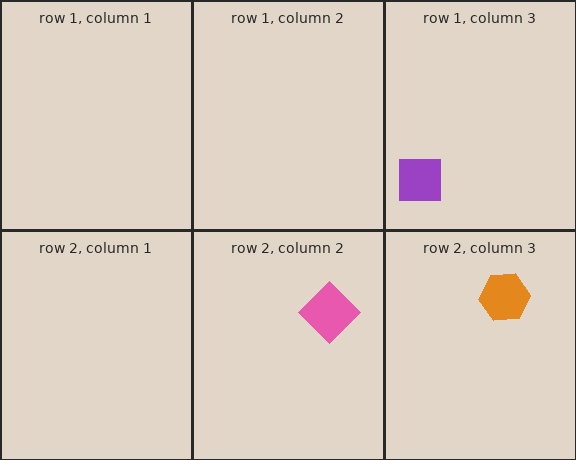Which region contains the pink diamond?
The row 2, column 2 region.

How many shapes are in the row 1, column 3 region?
1.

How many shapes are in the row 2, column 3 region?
1.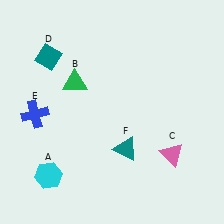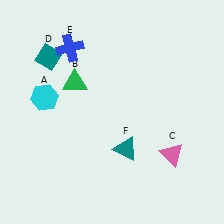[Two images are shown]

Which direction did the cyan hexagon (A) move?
The cyan hexagon (A) moved up.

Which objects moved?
The objects that moved are: the cyan hexagon (A), the blue cross (E).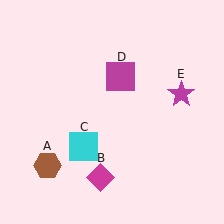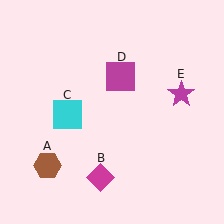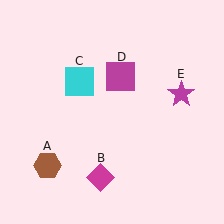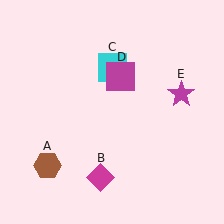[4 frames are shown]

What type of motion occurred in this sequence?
The cyan square (object C) rotated clockwise around the center of the scene.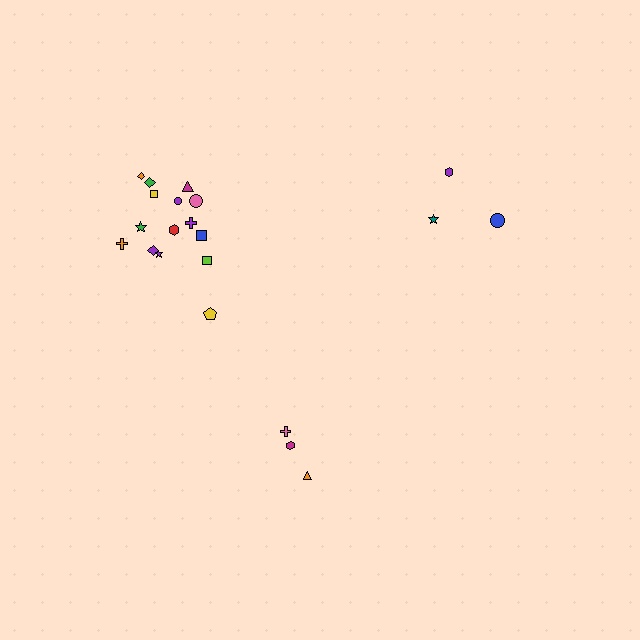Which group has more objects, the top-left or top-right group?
The top-left group.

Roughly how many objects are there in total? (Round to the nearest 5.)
Roughly 20 objects in total.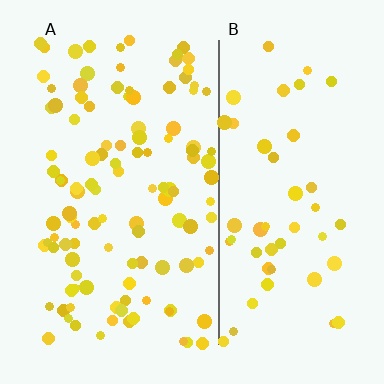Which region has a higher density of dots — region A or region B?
A (the left).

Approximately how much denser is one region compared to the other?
Approximately 2.2× — region A over region B.